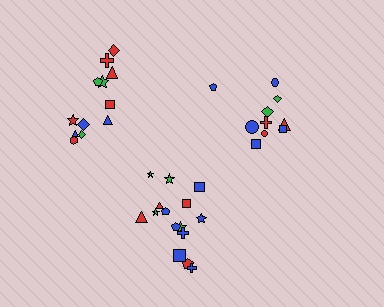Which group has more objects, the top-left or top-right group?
The top-left group.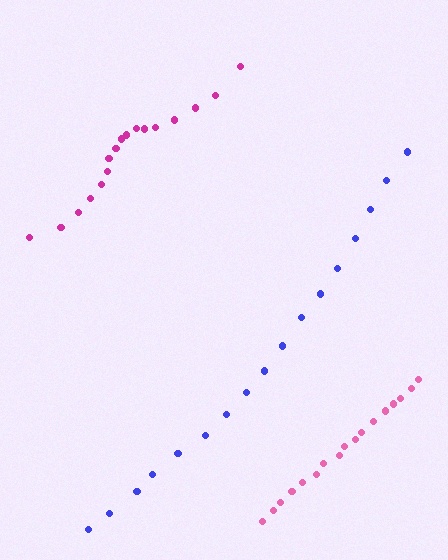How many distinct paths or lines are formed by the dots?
There are 3 distinct paths.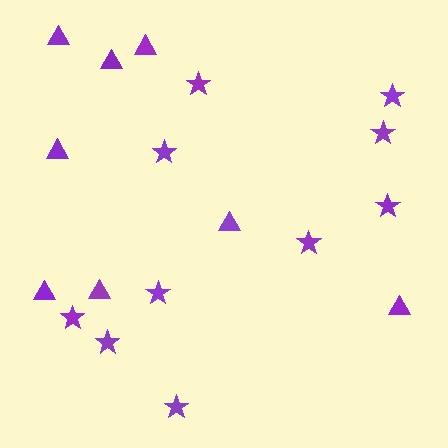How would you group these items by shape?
There are 2 groups: one group of triangles (8) and one group of stars (10).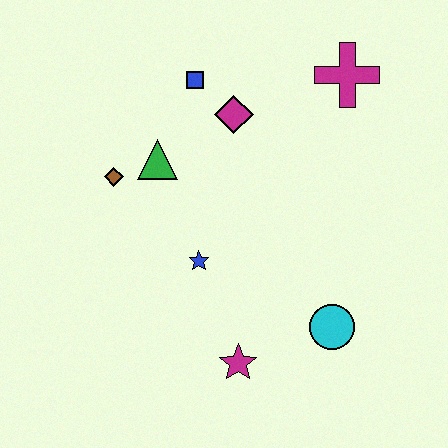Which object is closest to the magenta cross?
The magenta diamond is closest to the magenta cross.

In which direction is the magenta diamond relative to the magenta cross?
The magenta diamond is to the left of the magenta cross.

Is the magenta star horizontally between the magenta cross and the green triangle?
Yes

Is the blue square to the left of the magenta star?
Yes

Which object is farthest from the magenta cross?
The magenta star is farthest from the magenta cross.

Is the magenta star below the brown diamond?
Yes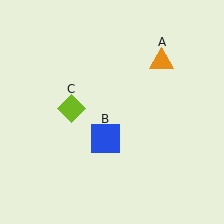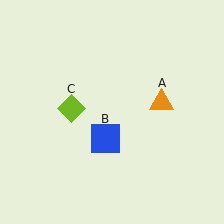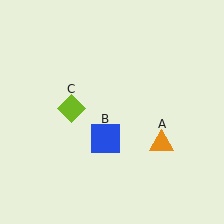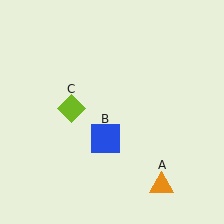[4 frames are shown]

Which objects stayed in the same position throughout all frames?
Blue square (object B) and lime diamond (object C) remained stationary.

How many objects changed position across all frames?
1 object changed position: orange triangle (object A).